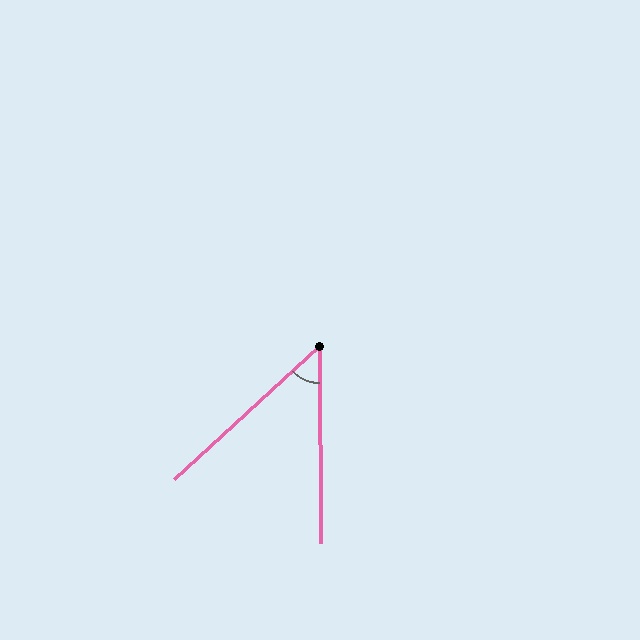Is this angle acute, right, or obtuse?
It is acute.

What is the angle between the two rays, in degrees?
Approximately 48 degrees.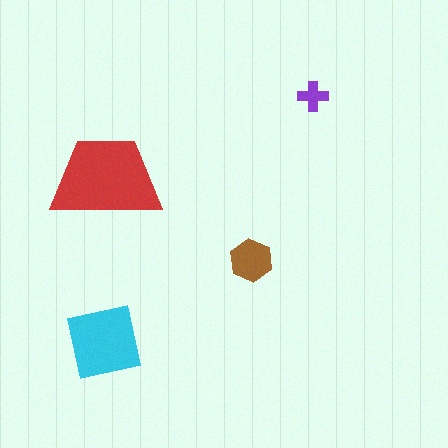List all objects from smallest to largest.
The purple cross, the brown hexagon, the cyan square, the red trapezoid.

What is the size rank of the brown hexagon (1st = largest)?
3rd.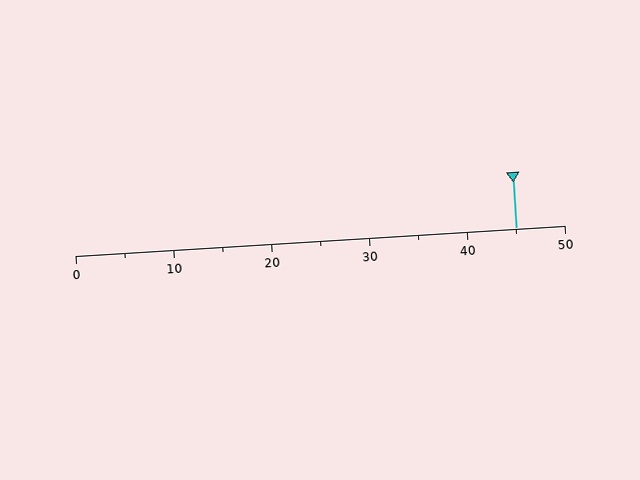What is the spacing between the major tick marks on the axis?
The major ticks are spaced 10 apart.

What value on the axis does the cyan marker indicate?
The marker indicates approximately 45.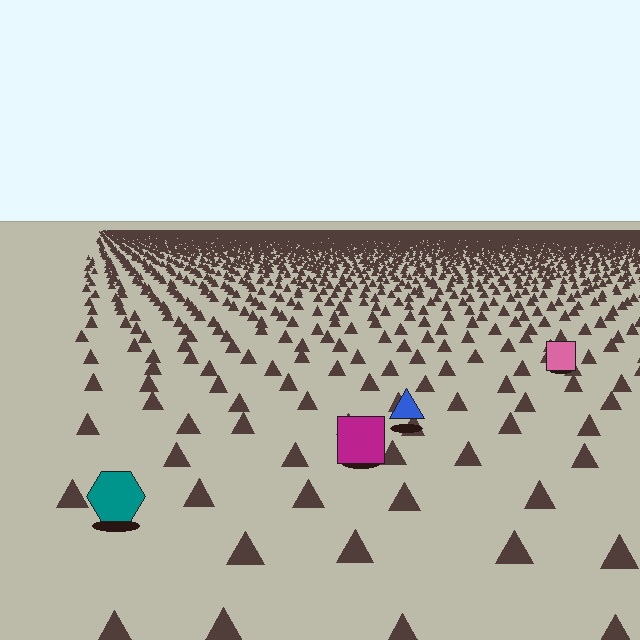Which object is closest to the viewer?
The teal hexagon is closest. The texture marks near it are larger and more spread out.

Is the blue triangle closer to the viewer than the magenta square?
No. The magenta square is closer — you can tell from the texture gradient: the ground texture is coarser near it.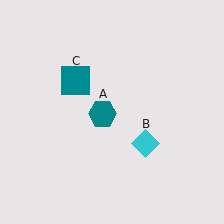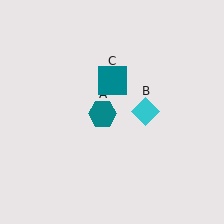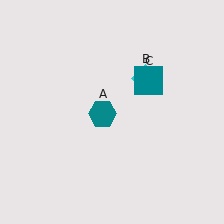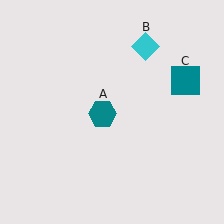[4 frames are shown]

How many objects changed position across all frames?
2 objects changed position: cyan diamond (object B), teal square (object C).